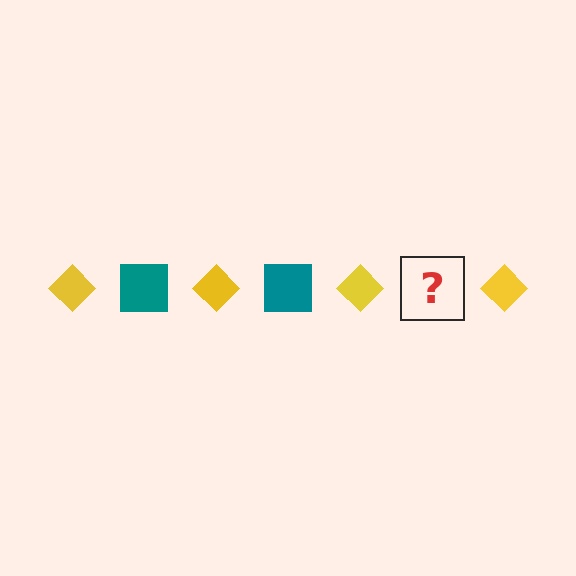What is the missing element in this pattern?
The missing element is a teal square.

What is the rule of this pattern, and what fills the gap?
The rule is that the pattern alternates between yellow diamond and teal square. The gap should be filled with a teal square.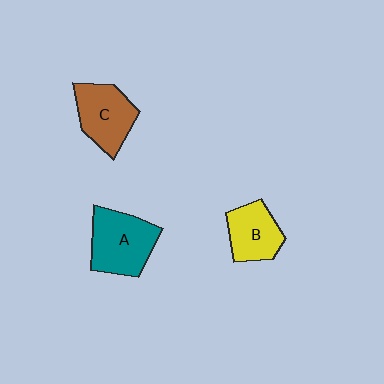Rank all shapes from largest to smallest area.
From largest to smallest: A (teal), C (brown), B (yellow).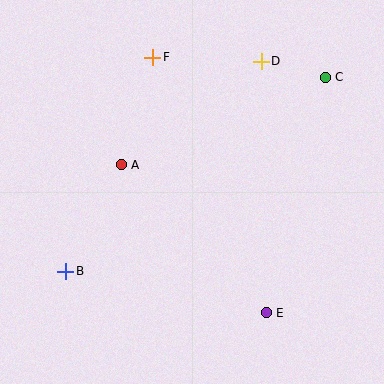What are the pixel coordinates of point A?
Point A is at (121, 165).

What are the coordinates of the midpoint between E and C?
The midpoint between E and C is at (296, 195).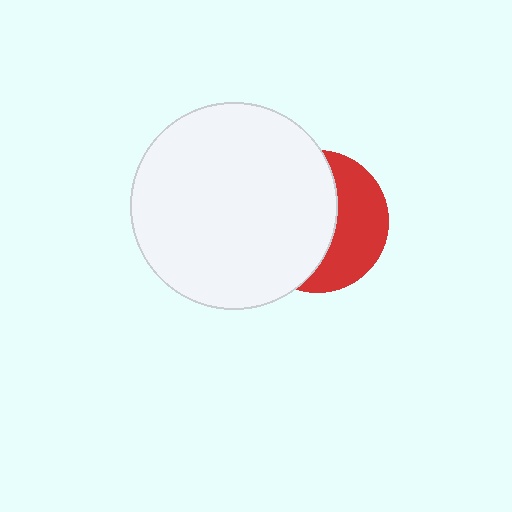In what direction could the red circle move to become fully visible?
The red circle could move right. That would shift it out from behind the white circle entirely.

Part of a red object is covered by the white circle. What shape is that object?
It is a circle.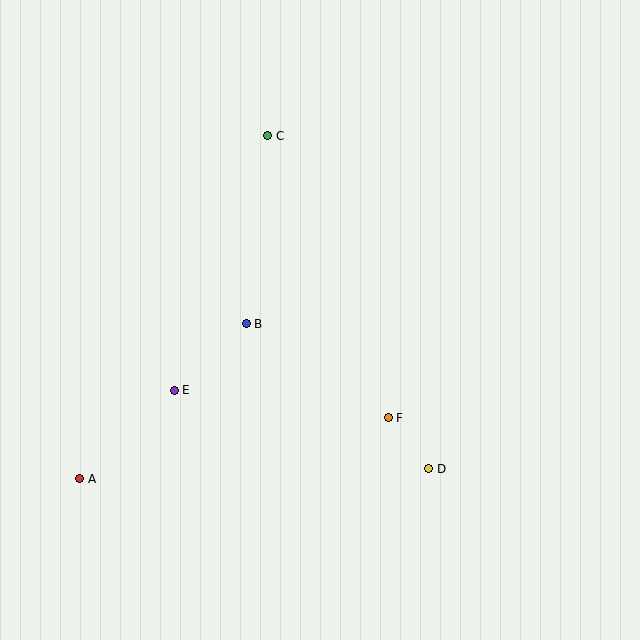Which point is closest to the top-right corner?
Point C is closest to the top-right corner.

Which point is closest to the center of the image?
Point B at (246, 324) is closest to the center.